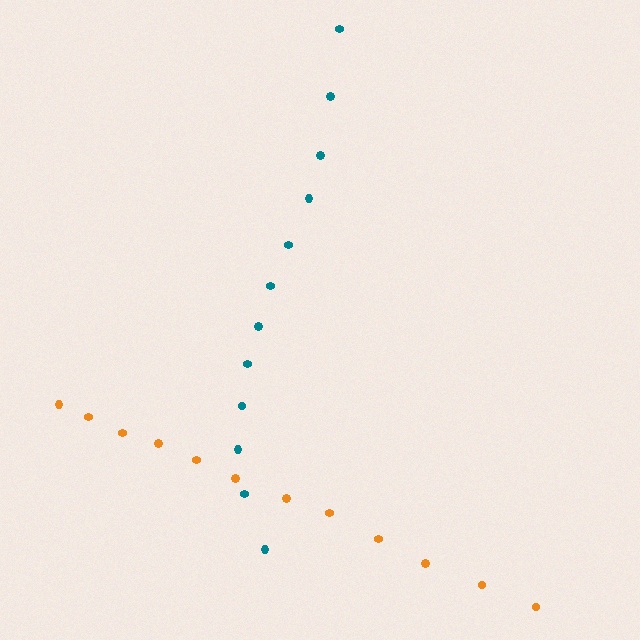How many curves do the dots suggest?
There are 2 distinct paths.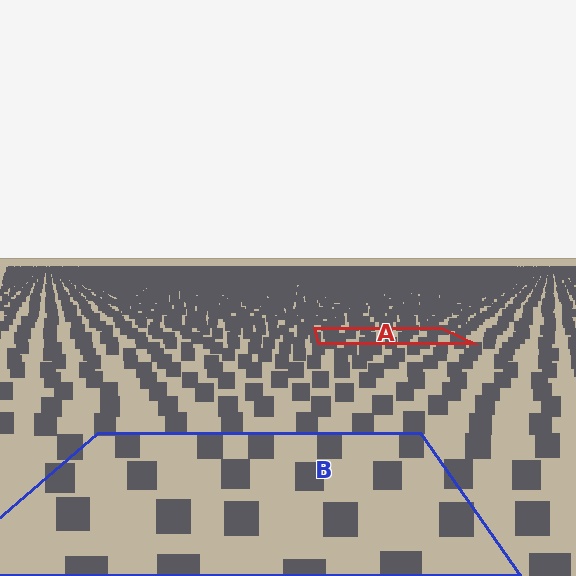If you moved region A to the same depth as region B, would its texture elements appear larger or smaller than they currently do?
They would appear larger. At a closer depth, the same texture elements are projected at a bigger on-screen size.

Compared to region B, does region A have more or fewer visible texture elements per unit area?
Region A has more texture elements per unit area — they are packed more densely because it is farther away.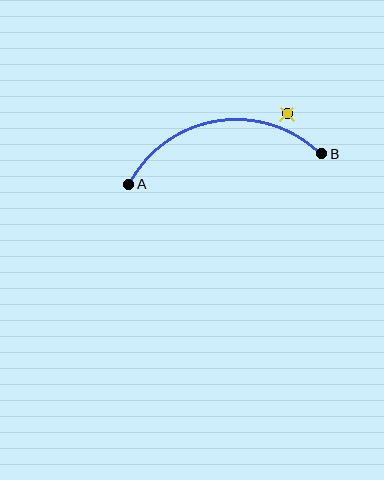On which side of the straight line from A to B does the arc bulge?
The arc bulges above the straight line connecting A and B.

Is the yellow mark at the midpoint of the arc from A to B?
No — the yellow mark does not lie on the arc at all. It sits slightly outside the curve.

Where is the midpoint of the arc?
The arc midpoint is the point on the curve farthest from the straight line joining A and B. It sits above that line.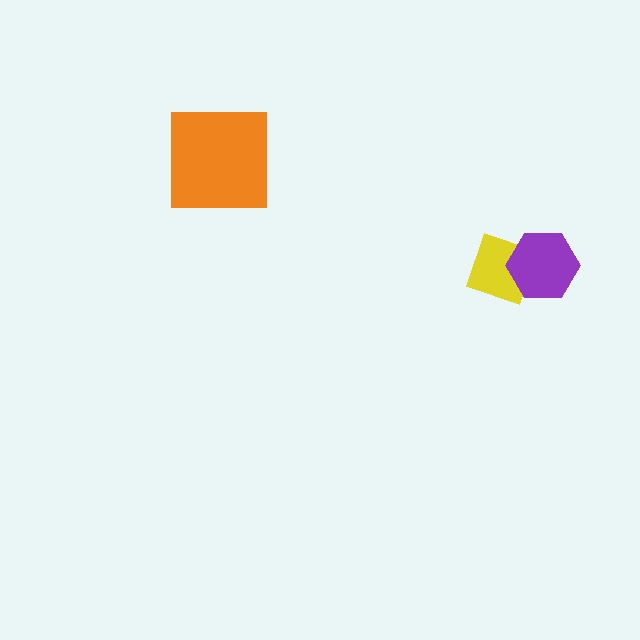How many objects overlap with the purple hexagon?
1 object overlaps with the purple hexagon.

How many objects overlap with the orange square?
0 objects overlap with the orange square.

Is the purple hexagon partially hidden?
No, no other shape covers it.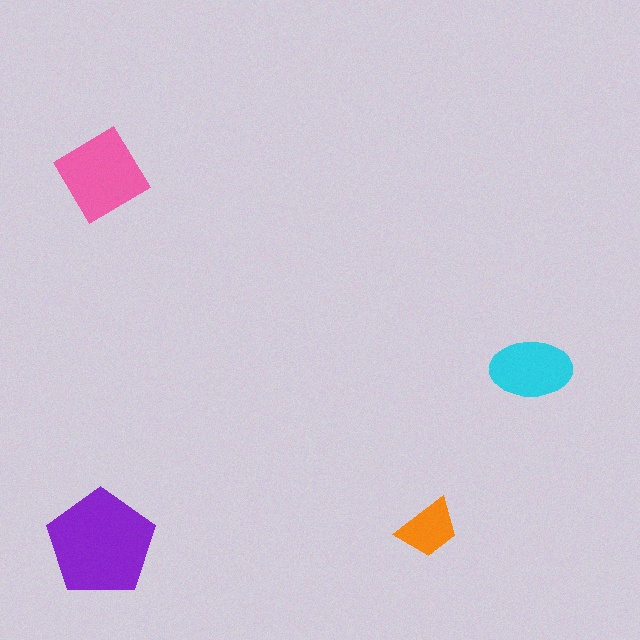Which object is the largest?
The purple pentagon.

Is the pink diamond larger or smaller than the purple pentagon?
Smaller.